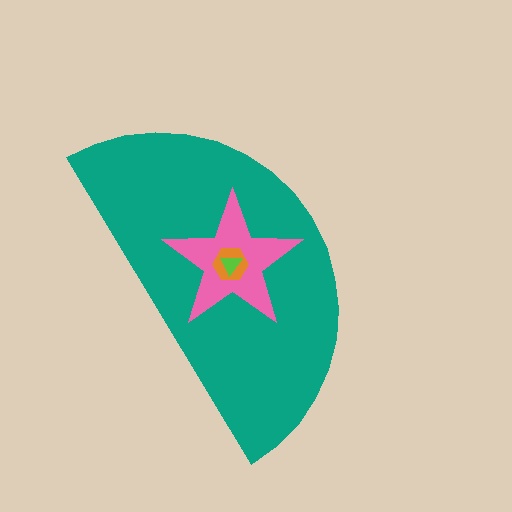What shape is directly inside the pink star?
The orange hexagon.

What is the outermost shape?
The teal semicircle.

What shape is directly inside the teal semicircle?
The pink star.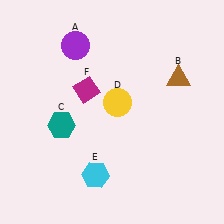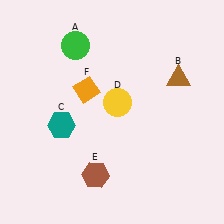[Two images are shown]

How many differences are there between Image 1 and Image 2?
There are 3 differences between the two images.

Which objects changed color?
A changed from purple to green. E changed from cyan to brown. F changed from magenta to orange.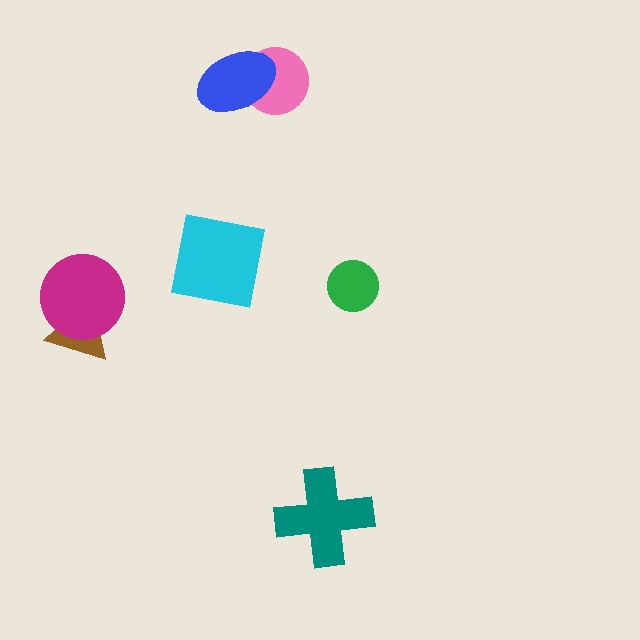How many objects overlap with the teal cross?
0 objects overlap with the teal cross.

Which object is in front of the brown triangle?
The magenta circle is in front of the brown triangle.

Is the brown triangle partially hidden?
Yes, it is partially covered by another shape.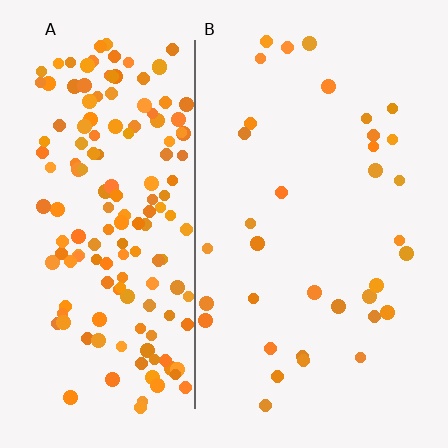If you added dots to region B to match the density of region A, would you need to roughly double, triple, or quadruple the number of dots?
Approximately quadruple.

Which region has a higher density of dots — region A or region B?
A (the left).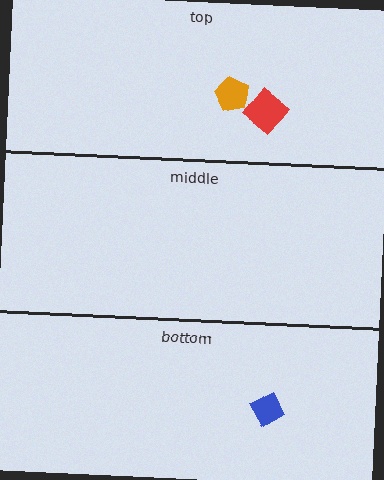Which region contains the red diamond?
The top region.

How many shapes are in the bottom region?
1.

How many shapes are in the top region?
2.